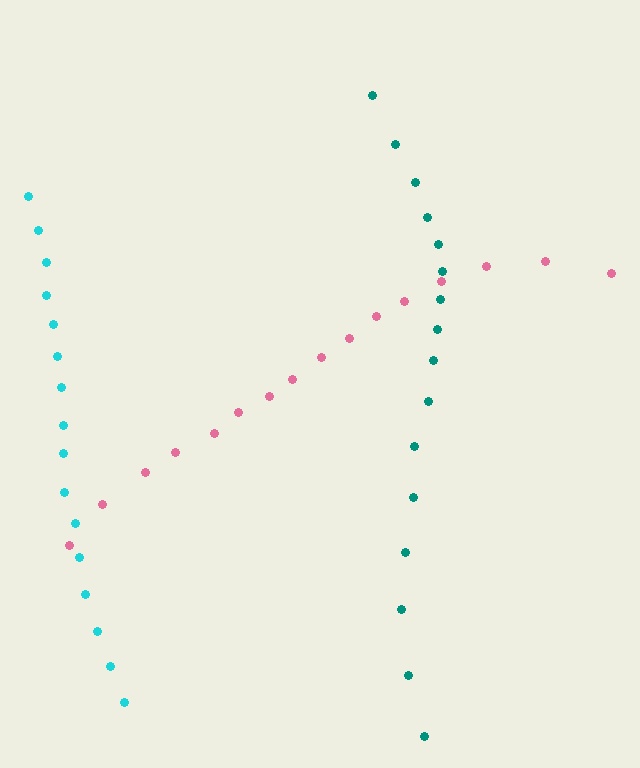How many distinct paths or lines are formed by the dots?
There are 3 distinct paths.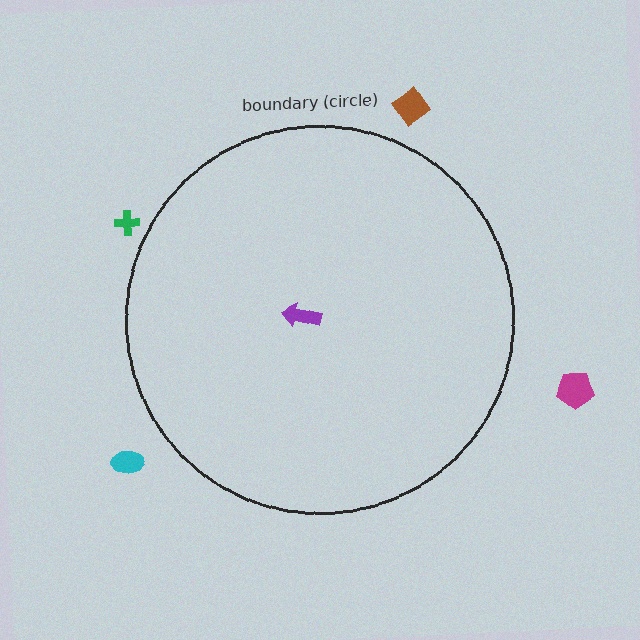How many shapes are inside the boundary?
1 inside, 4 outside.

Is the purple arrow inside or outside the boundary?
Inside.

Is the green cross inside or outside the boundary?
Outside.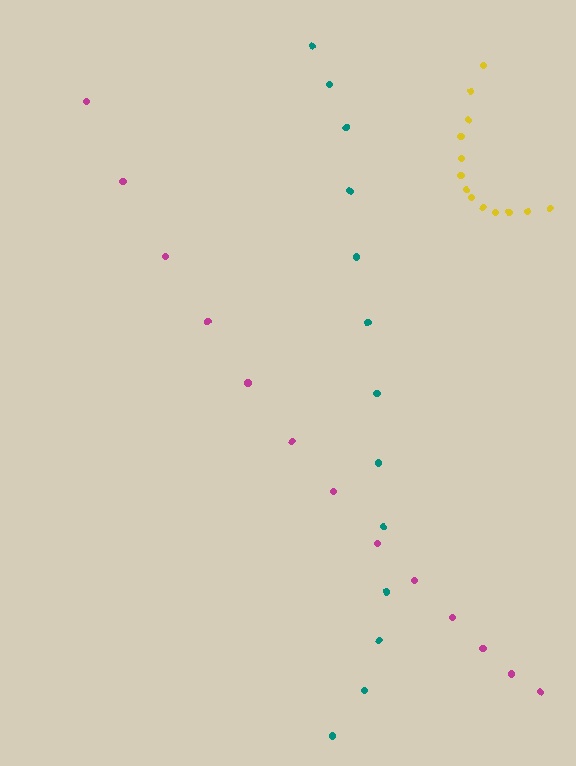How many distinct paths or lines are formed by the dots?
There are 3 distinct paths.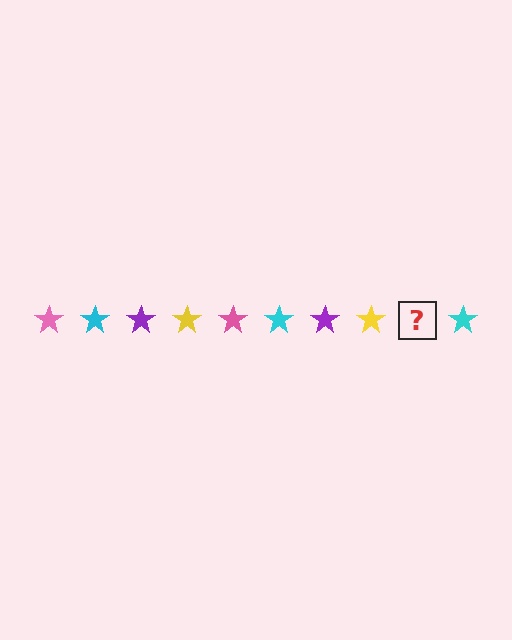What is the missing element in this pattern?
The missing element is a pink star.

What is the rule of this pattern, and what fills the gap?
The rule is that the pattern cycles through pink, cyan, purple, yellow stars. The gap should be filled with a pink star.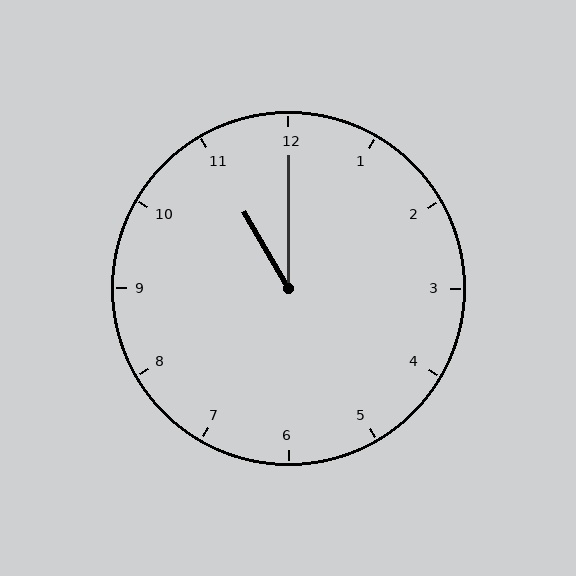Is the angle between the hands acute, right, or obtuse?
It is acute.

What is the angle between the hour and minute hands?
Approximately 30 degrees.